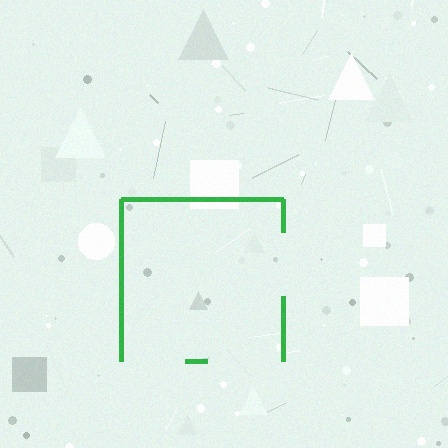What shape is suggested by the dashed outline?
The dashed outline suggests a square.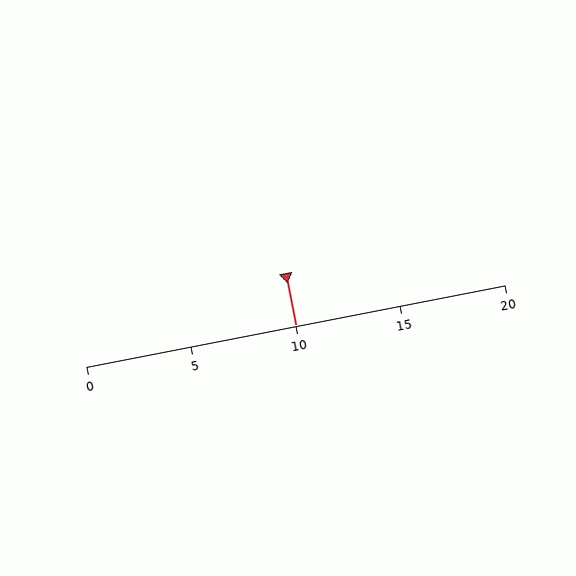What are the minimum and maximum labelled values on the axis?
The axis runs from 0 to 20.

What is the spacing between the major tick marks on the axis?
The major ticks are spaced 5 apart.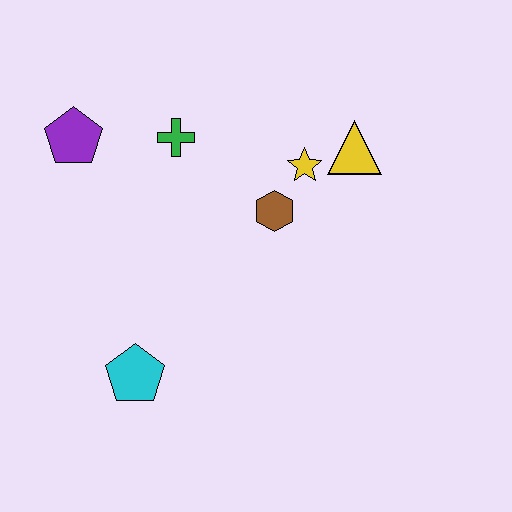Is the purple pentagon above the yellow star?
Yes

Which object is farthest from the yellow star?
The cyan pentagon is farthest from the yellow star.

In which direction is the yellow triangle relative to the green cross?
The yellow triangle is to the right of the green cross.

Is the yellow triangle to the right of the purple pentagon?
Yes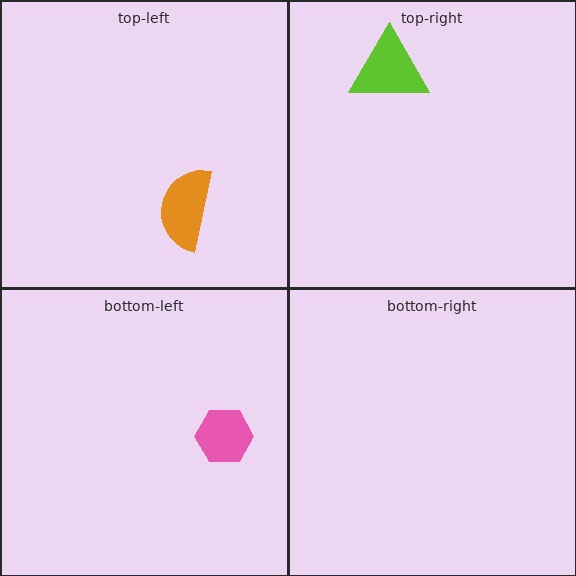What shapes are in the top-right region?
The lime triangle.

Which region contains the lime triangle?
The top-right region.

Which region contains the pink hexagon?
The bottom-left region.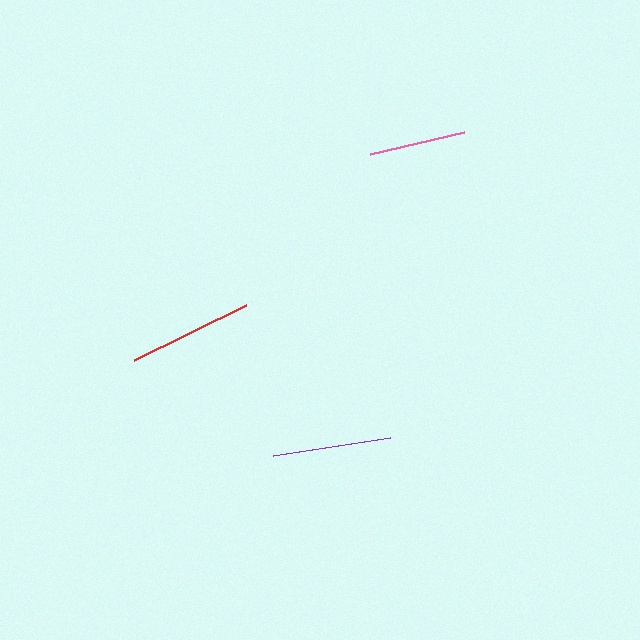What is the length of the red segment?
The red segment is approximately 125 pixels long.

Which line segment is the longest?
The red line is the longest at approximately 125 pixels.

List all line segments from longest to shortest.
From longest to shortest: red, purple, pink.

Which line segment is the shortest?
The pink line is the shortest at approximately 96 pixels.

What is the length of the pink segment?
The pink segment is approximately 96 pixels long.